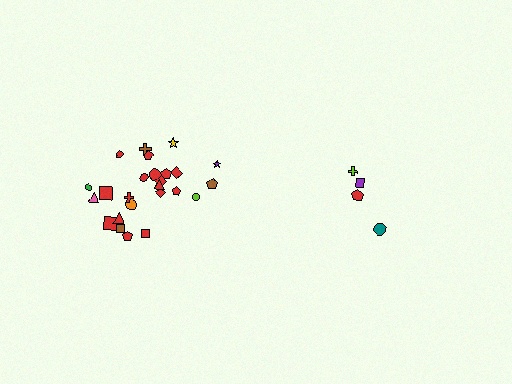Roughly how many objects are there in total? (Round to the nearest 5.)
Roughly 30 objects in total.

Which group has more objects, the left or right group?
The left group.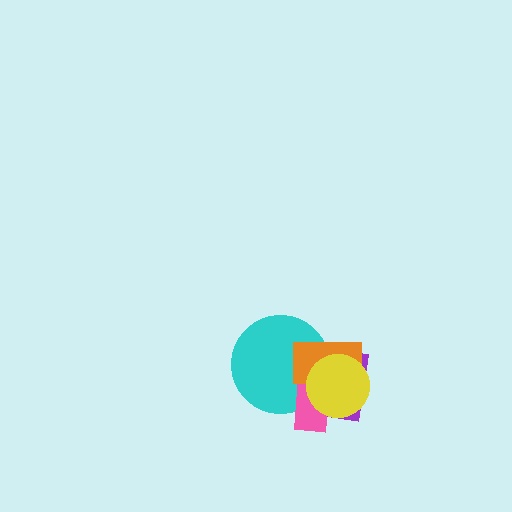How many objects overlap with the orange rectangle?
4 objects overlap with the orange rectangle.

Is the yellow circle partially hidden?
No, no other shape covers it.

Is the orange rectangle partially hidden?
Yes, it is partially covered by another shape.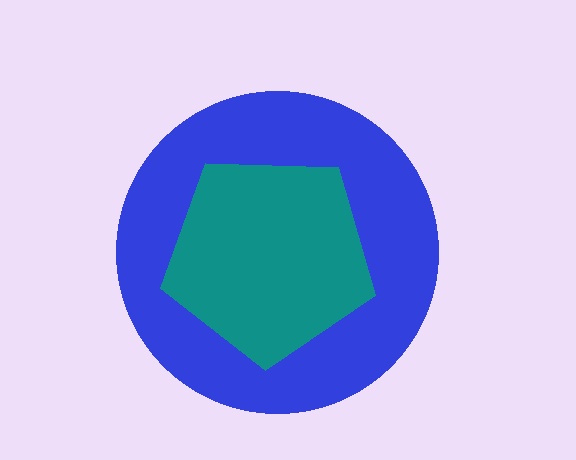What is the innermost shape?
The teal pentagon.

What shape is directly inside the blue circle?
The teal pentagon.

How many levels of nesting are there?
2.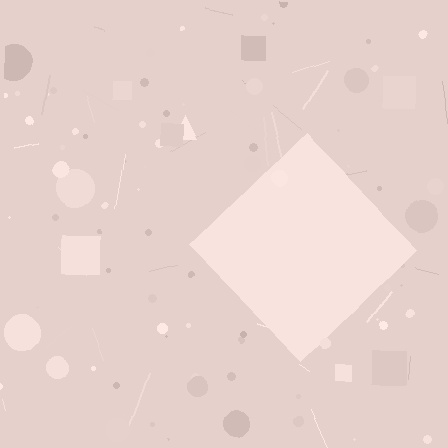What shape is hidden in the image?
A diamond is hidden in the image.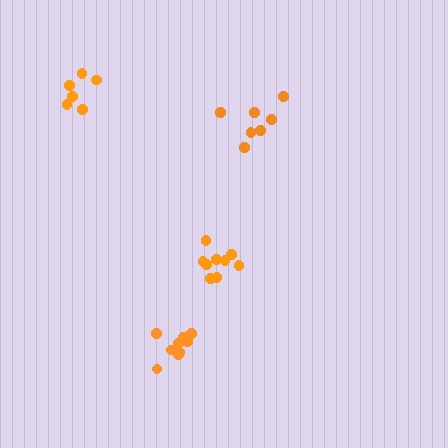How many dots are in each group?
Group 1: 6 dots, Group 2: 9 dots, Group 3: 7 dots, Group 4: 9 dots (31 total).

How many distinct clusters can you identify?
There are 4 distinct clusters.